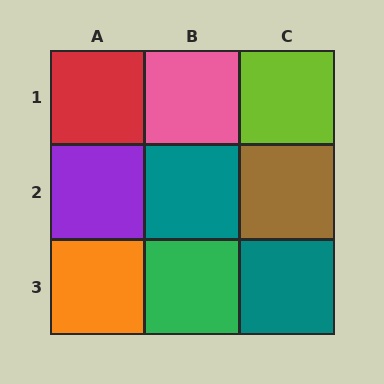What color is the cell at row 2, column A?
Purple.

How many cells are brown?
1 cell is brown.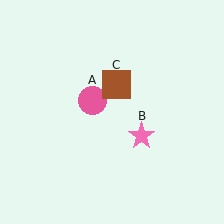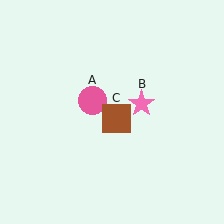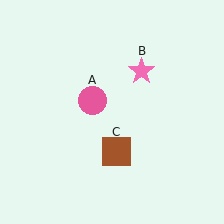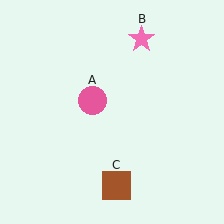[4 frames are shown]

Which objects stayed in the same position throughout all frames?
Pink circle (object A) remained stationary.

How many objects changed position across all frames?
2 objects changed position: pink star (object B), brown square (object C).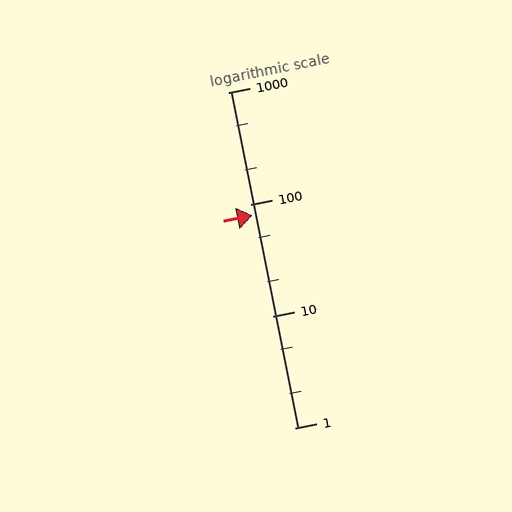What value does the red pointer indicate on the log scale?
The pointer indicates approximately 79.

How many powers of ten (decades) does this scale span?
The scale spans 3 decades, from 1 to 1000.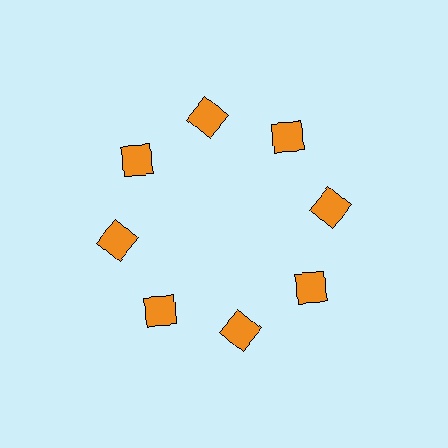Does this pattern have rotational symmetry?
Yes, this pattern has 8-fold rotational symmetry. It looks the same after rotating 45 degrees around the center.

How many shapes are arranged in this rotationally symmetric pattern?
There are 8 shapes, arranged in 8 groups of 1.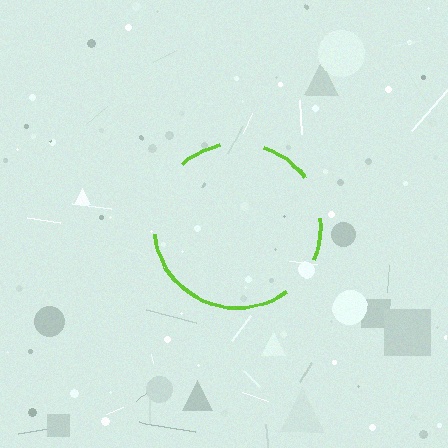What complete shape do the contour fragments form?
The contour fragments form a circle.